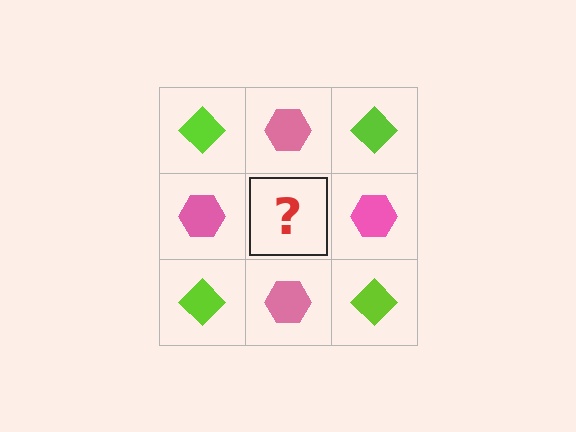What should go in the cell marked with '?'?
The missing cell should contain a lime diamond.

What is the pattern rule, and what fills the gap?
The rule is that it alternates lime diamond and pink hexagon in a checkerboard pattern. The gap should be filled with a lime diamond.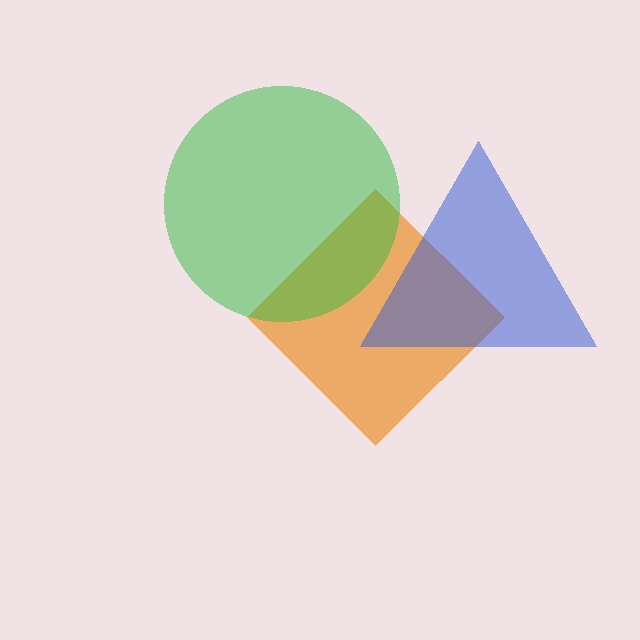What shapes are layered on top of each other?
The layered shapes are: an orange diamond, a green circle, a blue triangle.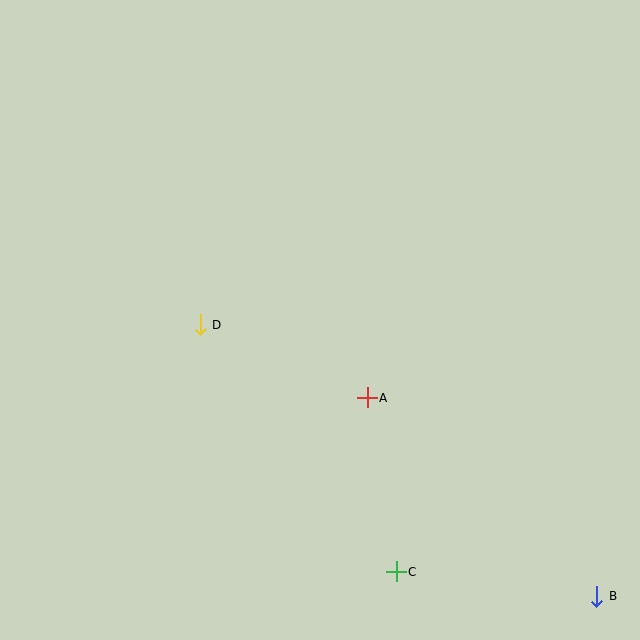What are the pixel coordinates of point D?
Point D is at (200, 325).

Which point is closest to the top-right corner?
Point A is closest to the top-right corner.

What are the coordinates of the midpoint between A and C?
The midpoint between A and C is at (382, 485).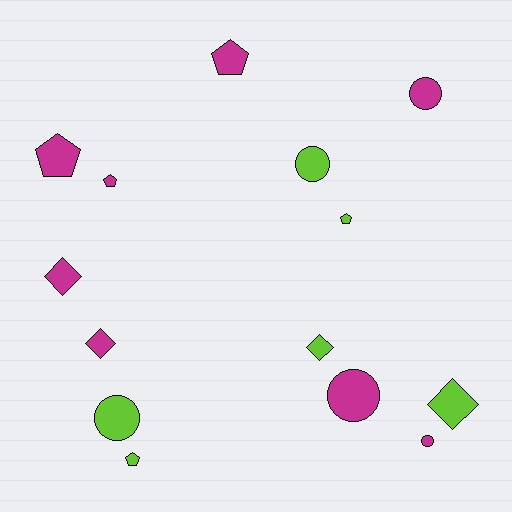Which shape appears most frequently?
Pentagon, with 5 objects.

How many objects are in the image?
There are 14 objects.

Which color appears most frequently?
Magenta, with 8 objects.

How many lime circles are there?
There are 2 lime circles.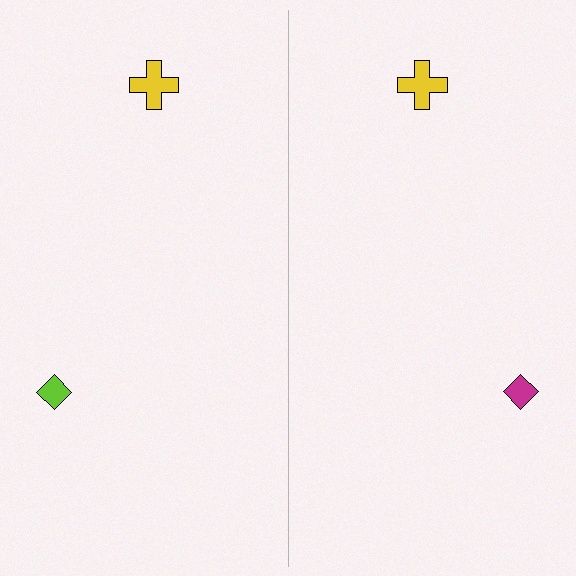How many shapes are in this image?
There are 4 shapes in this image.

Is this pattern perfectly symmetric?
No, the pattern is not perfectly symmetric. The magenta diamond on the right side breaks the symmetry — its mirror counterpart is lime.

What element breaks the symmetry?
The magenta diamond on the right side breaks the symmetry — its mirror counterpart is lime.